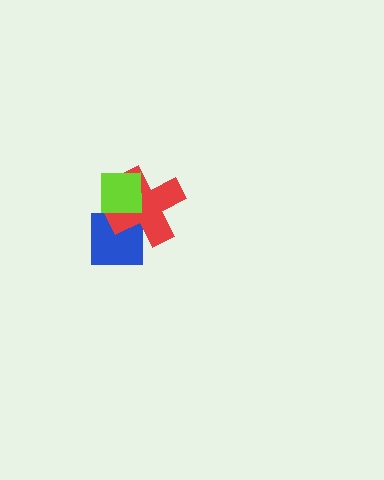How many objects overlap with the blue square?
2 objects overlap with the blue square.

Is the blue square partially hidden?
Yes, it is partially covered by another shape.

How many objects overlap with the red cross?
2 objects overlap with the red cross.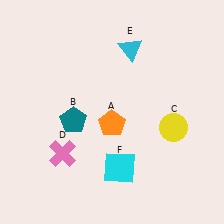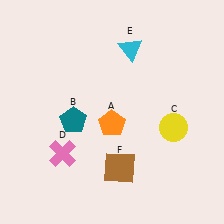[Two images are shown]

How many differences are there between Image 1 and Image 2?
There is 1 difference between the two images.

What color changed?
The square (F) changed from cyan in Image 1 to brown in Image 2.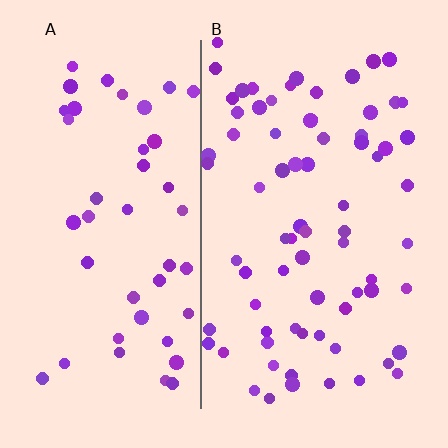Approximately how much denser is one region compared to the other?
Approximately 1.7× — region B over region A.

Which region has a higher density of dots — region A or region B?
B (the right).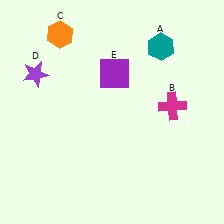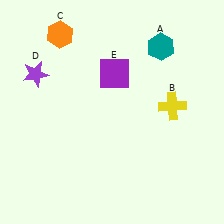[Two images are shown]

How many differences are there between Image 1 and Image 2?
There is 1 difference between the two images.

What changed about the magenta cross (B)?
In Image 1, B is magenta. In Image 2, it changed to yellow.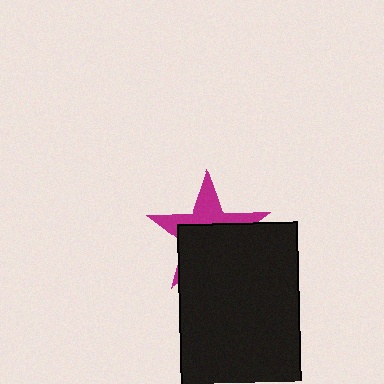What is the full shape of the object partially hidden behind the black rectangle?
The partially hidden object is a magenta star.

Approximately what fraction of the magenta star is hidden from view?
Roughly 61% of the magenta star is hidden behind the black rectangle.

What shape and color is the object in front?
The object in front is a black rectangle.